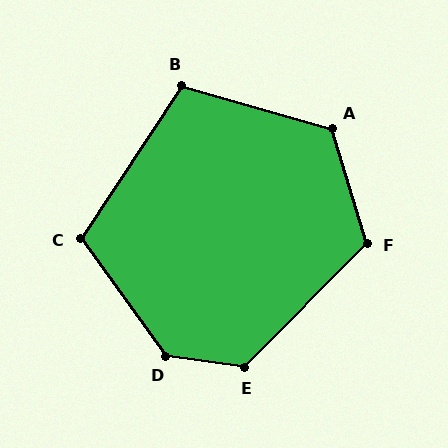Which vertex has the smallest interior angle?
B, at approximately 108 degrees.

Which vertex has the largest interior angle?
D, at approximately 134 degrees.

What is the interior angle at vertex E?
Approximately 127 degrees (obtuse).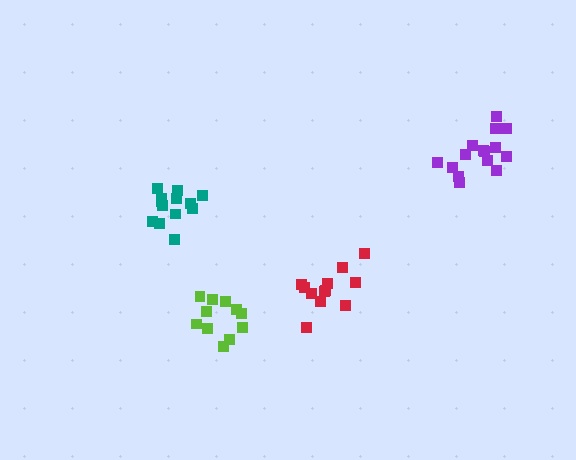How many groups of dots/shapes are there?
There are 4 groups.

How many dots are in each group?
Group 1: 13 dots, Group 2: 15 dots, Group 3: 12 dots, Group 4: 11 dots (51 total).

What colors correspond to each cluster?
The clusters are colored: teal, purple, red, lime.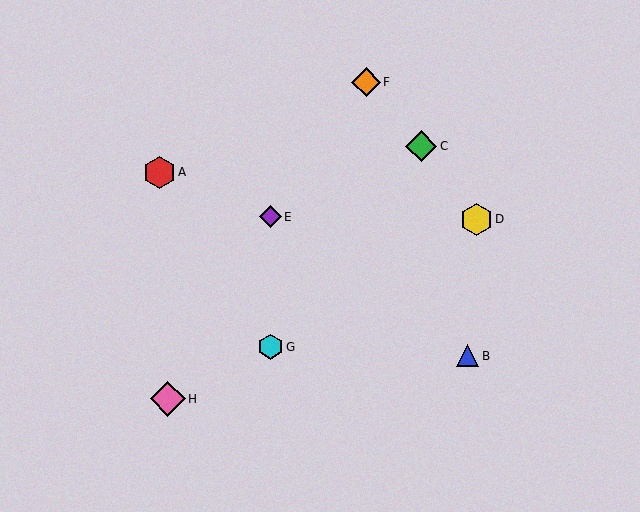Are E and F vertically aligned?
No, E is at x≈271 and F is at x≈366.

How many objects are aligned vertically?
2 objects (E, G) are aligned vertically.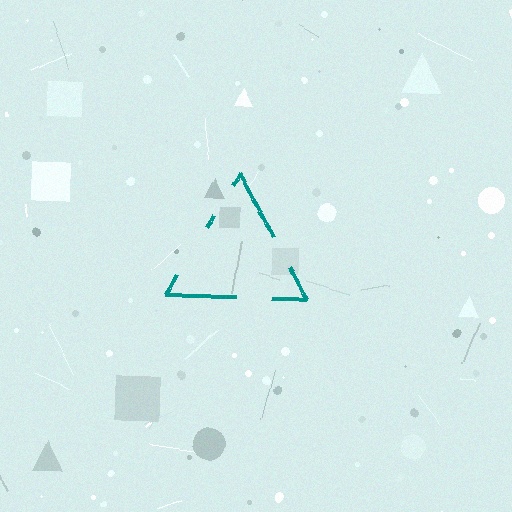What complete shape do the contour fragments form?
The contour fragments form a triangle.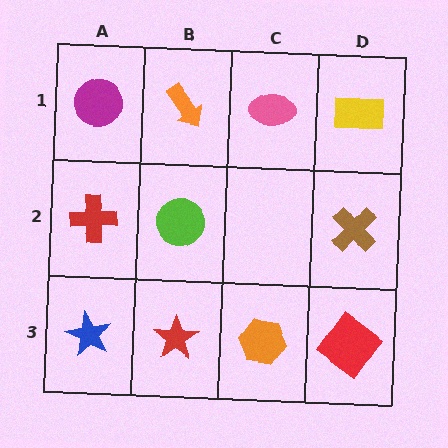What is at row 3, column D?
A red diamond.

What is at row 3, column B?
A red star.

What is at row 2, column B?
A lime circle.